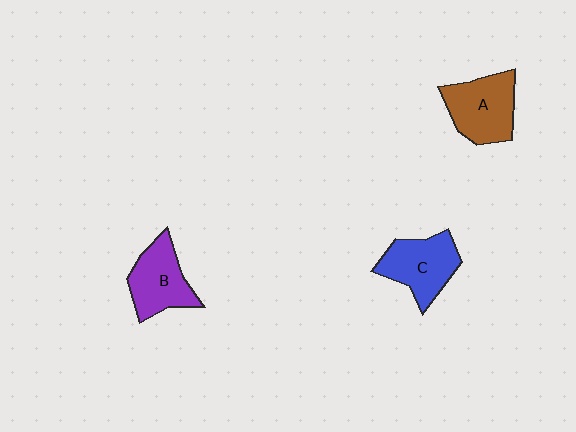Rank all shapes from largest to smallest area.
From largest to smallest: A (brown), C (blue), B (purple).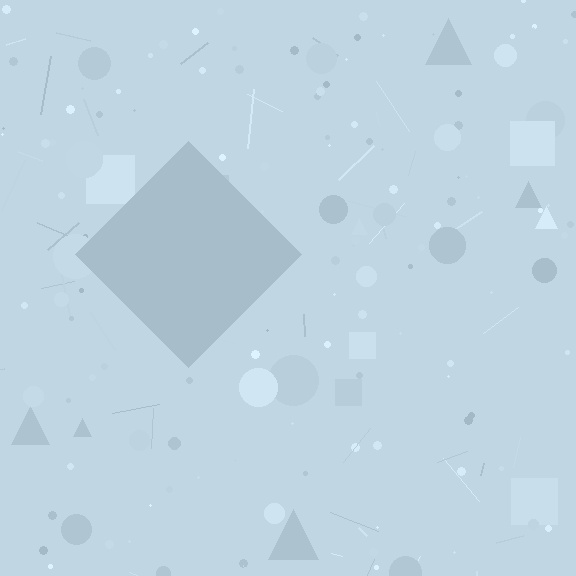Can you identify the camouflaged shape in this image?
The camouflaged shape is a diamond.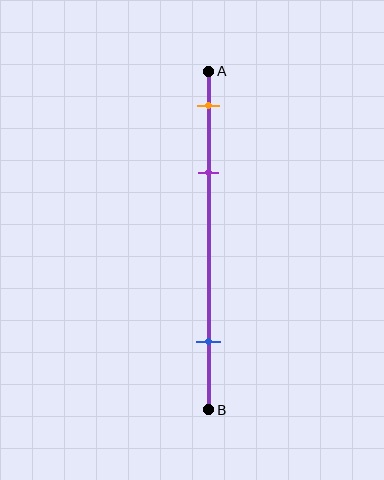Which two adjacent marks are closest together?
The orange and purple marks are the closest adjacent pair.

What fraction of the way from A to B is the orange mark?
The orange mark is approximately 10% (0.1) of the way from A to B.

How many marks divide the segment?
There are 3 marks dividing the segment.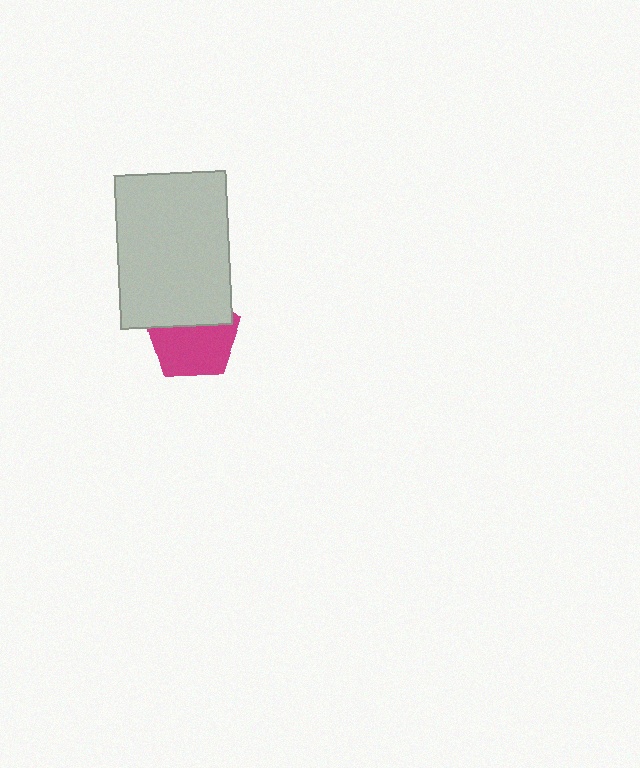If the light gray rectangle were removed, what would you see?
You would see the complete magenta pentagon.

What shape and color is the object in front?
The object in front is a light gray rectangle.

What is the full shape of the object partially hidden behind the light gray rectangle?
The partially hidden object is a magenta pentagon.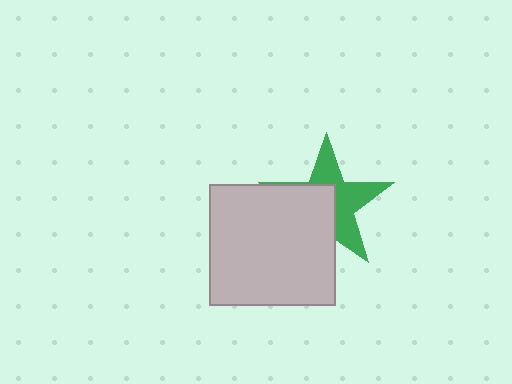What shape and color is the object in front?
The object in front is a light gray rectangle.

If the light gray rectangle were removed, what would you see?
You would see the complete green star.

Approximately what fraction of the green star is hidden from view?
Roughly 48% of the green star is hidden behind the light gray rectangle.